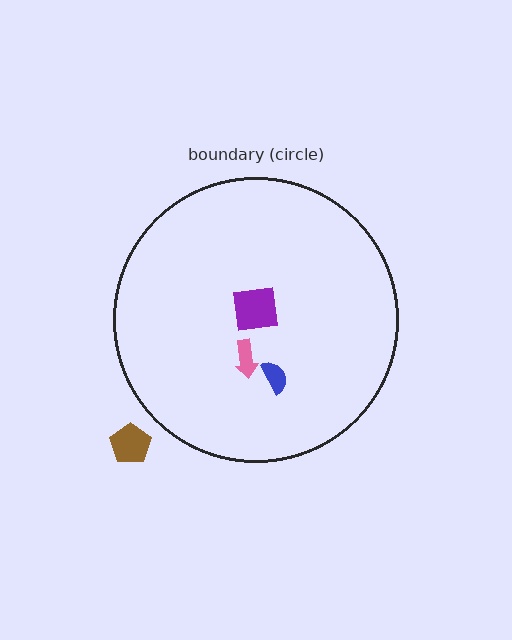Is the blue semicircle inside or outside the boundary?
Inside.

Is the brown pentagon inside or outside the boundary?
Outside.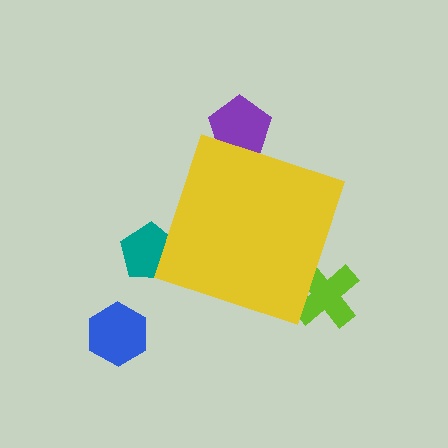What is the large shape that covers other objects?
A yellow diamond.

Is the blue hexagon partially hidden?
No, the blue hexagon is fully visible.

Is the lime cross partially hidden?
Yes, the lime cross is partially hidden behind the yellow diamond.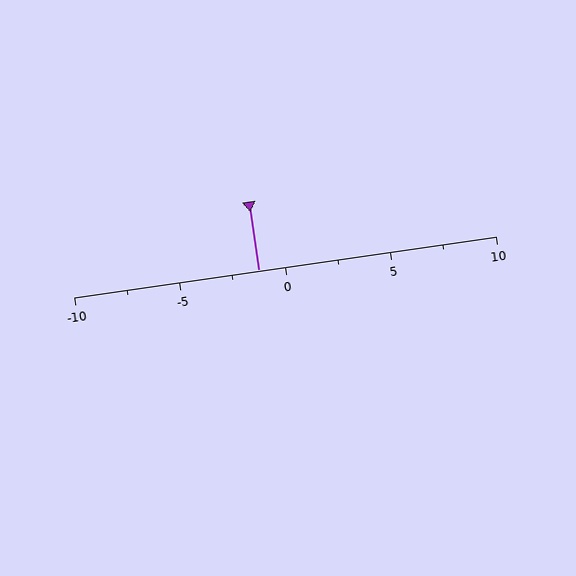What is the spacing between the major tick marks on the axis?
The major ticks are spaced 5 apart.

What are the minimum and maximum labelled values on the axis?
The axis runs from -10 to 10.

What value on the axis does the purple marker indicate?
The marker indicates approximately -1.2.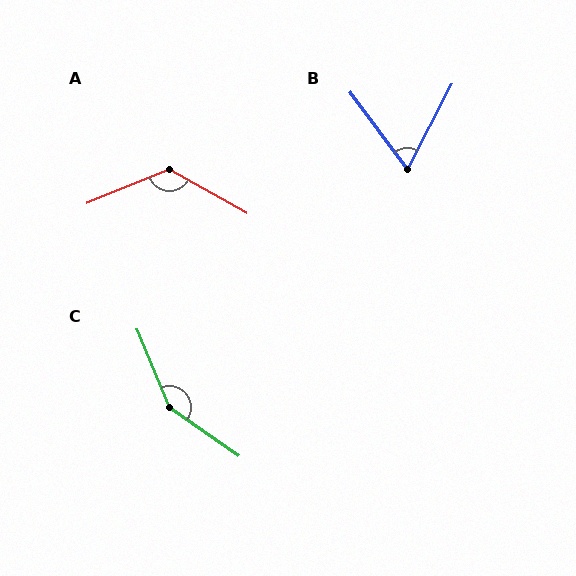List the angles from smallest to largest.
B (64°), A (129°), C (147°).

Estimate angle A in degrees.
Approximately 129 degrees.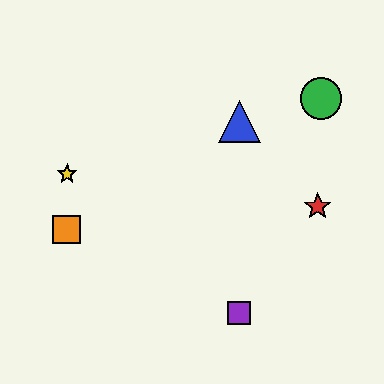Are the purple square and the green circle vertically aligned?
No, the purple square is at x≈239 and the green circle is at x≈321.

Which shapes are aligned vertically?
The blue triangle, the purple square are aligned vertically.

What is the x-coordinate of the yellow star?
The yellow star is at x≈67.